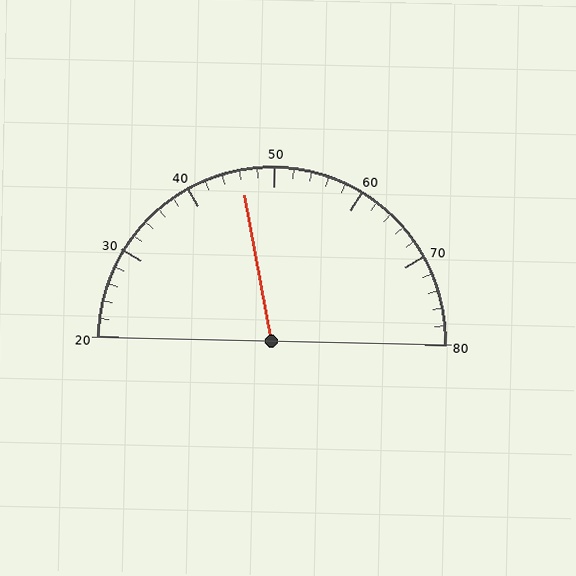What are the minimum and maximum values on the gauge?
The gauge ranges from 20 to 80.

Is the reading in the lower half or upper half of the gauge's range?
The reading is in the lower half of the range (20 to 80).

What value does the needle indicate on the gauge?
The needle indicates approximately 46.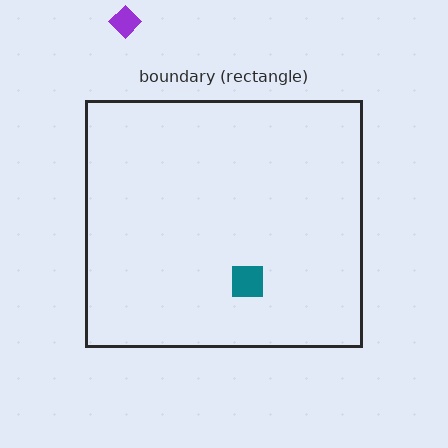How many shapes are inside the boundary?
1 inside, 1 outside.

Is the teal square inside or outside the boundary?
Inside.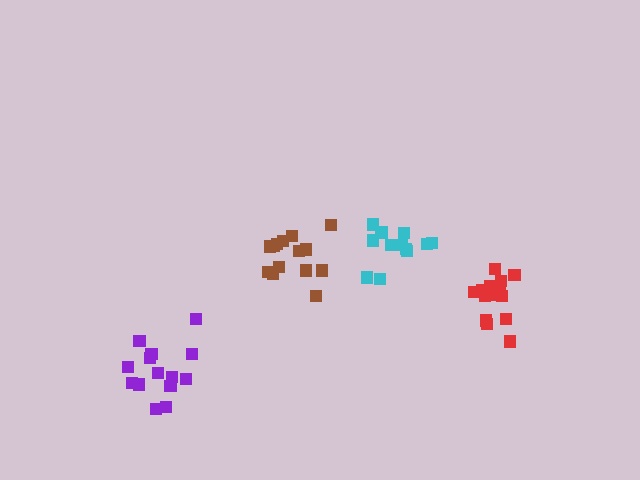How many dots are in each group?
Group 1: 14 dots, Group 2: 14 dots, Group 3: 14 dots, Group 4: 12 dots (54 total).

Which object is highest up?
The cyan cluster is topmost.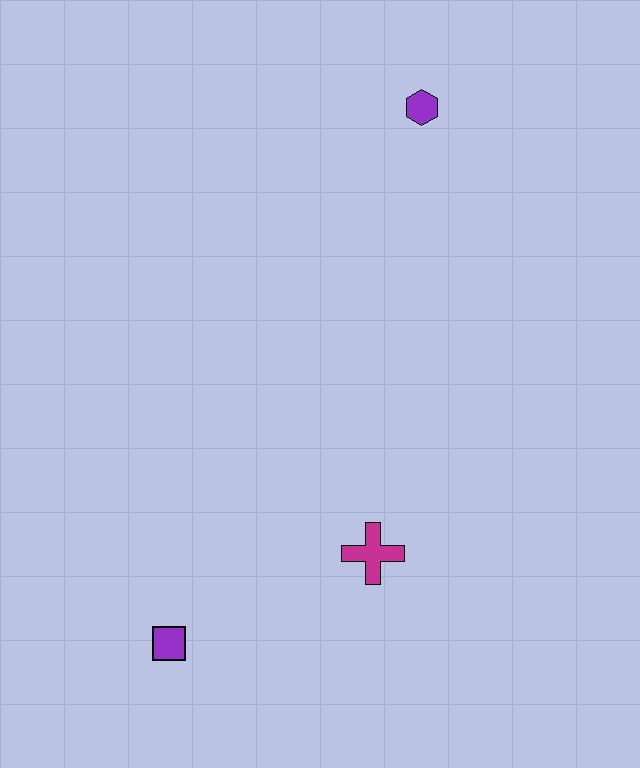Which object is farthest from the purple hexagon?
The purple square is farthest from the purple hexagon.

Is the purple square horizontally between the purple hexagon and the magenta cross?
No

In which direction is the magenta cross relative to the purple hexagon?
The magenta cross is below the purple hexagon.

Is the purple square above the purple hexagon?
No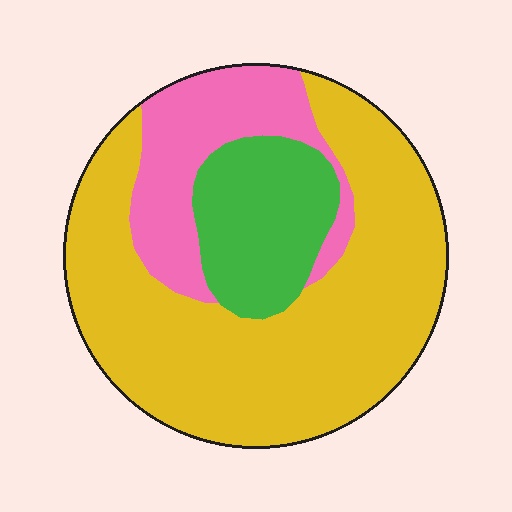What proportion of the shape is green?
Green covers 18% of the shape.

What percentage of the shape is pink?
Pink takes up about one fifth (1/5) of the shape.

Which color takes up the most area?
Yellow, at roughly 60%.